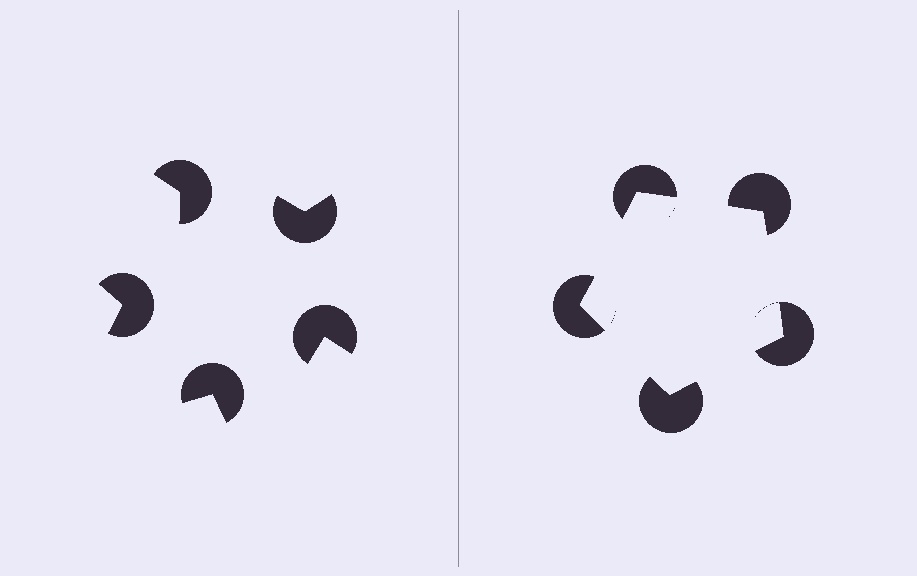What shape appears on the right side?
An illusory pentagon.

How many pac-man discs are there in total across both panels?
10 — 5 on each side.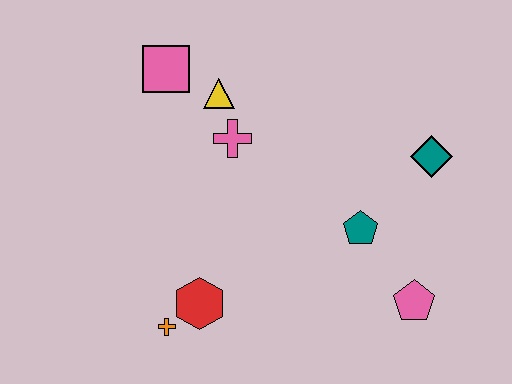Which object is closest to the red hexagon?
The orange cross is closest to the red hexagon.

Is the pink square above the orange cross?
Yes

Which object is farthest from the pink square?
The pink pentagon is farthest from the pink square.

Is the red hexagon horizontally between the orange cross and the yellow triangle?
Yes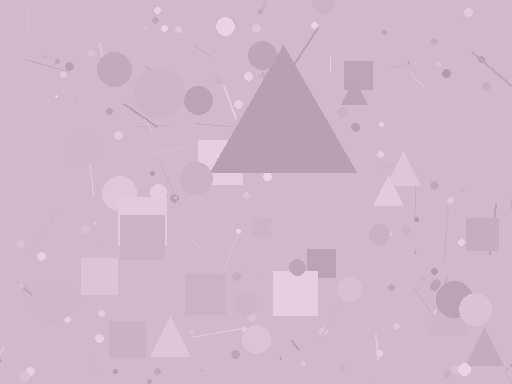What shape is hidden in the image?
A triangle is hidden in the image.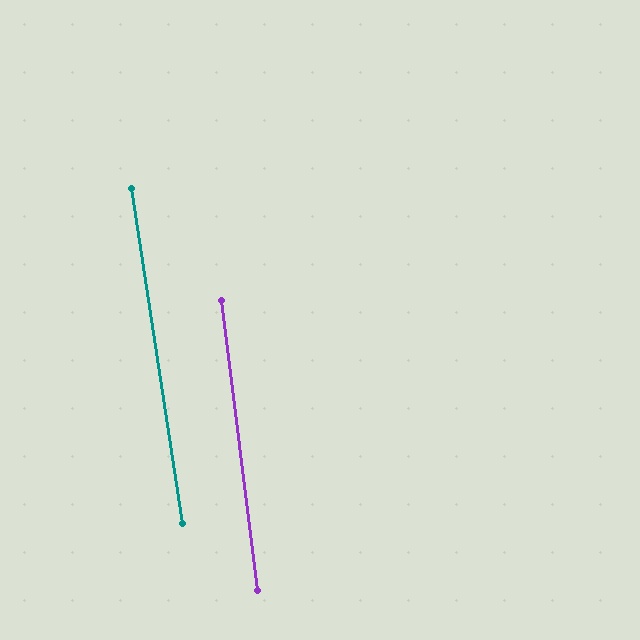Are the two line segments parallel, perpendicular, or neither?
Parallel — their directions differ by only 1.5°.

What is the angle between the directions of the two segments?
Approximately 1 degree.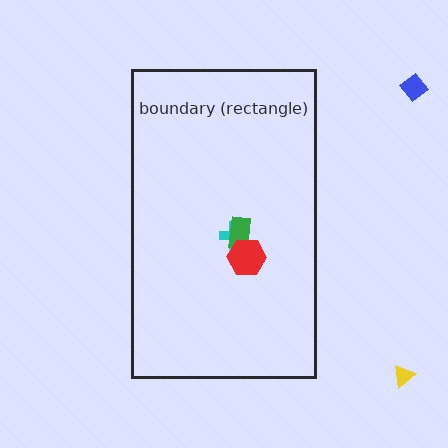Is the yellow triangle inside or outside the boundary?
Outside.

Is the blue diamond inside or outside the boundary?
Outside.